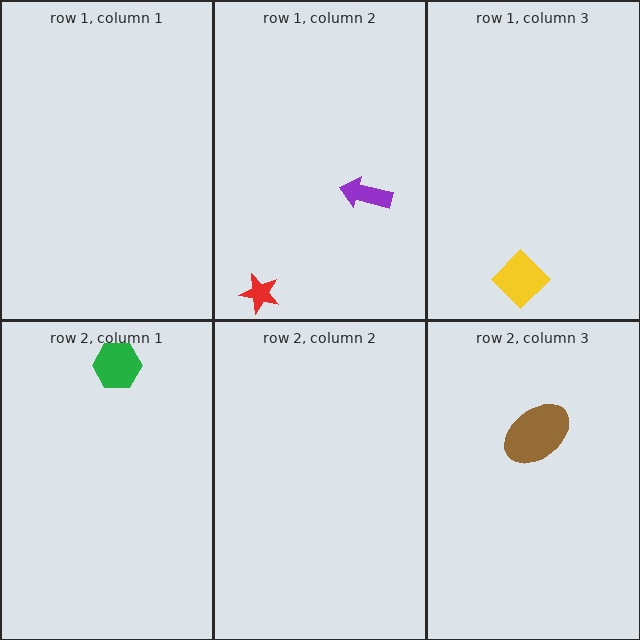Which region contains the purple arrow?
The row 1, column 2 region.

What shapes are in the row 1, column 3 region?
The yellow diamond.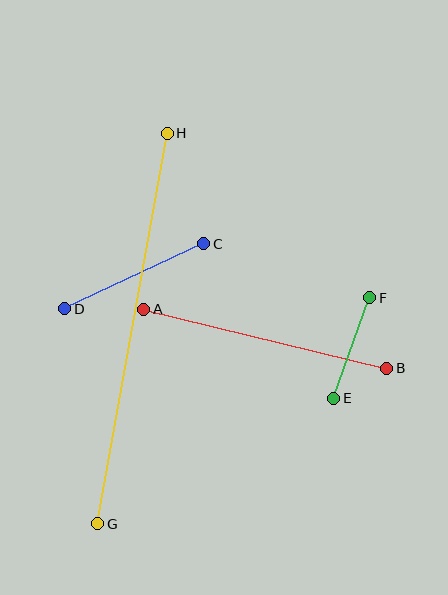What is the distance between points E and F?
The distance is approximately 106 pixels.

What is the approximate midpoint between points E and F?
The midpoint is at approximately (352, 348) pixels.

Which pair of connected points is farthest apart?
Points G and H are farthest apart.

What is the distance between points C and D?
The distance is approximately 154 pixels.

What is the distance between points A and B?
The distance is approximately 250 pixels.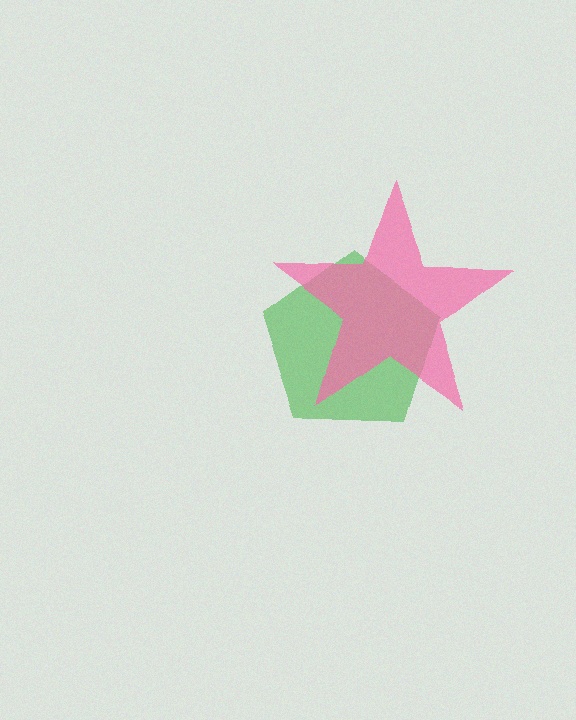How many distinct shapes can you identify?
There are 2 distinct shapes: a green pentagon, a pink star.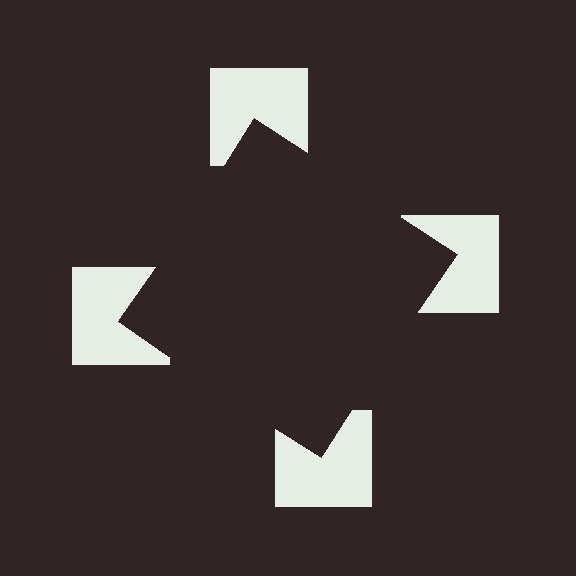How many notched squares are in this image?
There are 4 — one at each vertex of the illusory square.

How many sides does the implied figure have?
4 sides.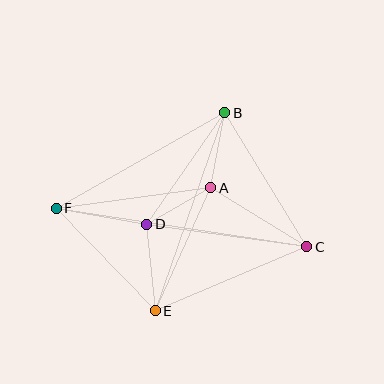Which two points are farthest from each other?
Points C and F are farthest from each other.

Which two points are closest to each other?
Points A and D are closest to each other.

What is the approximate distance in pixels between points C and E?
The distance between C and E is approximately 165 pixels.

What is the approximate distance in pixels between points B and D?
The distance between B and D is approximately 136 pixels.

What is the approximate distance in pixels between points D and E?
The distance between D and E is approximately 87 pixels.